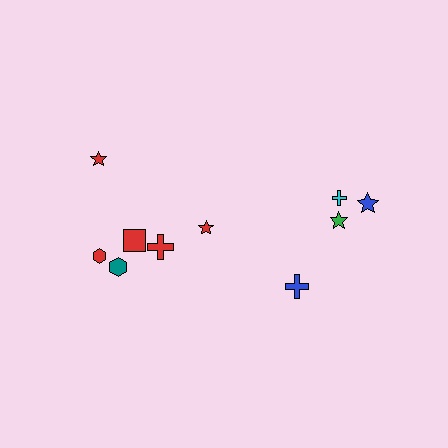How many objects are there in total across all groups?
There are 10 objects.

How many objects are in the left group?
There are 6 objects.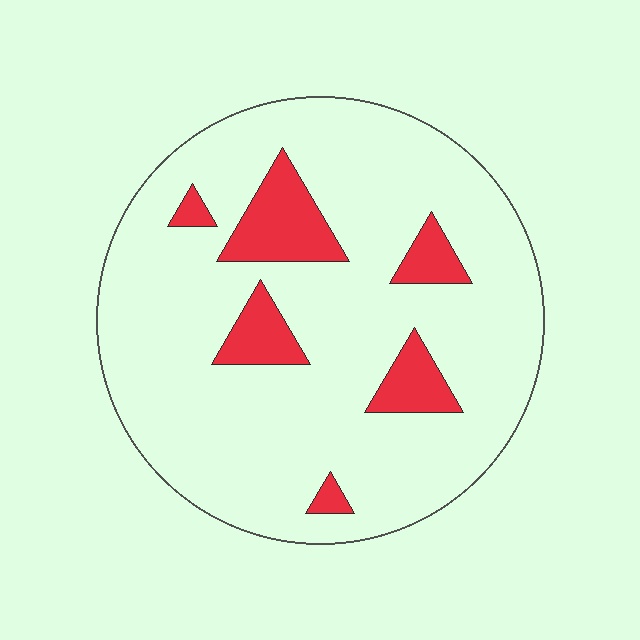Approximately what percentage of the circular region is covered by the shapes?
Approximately 15%.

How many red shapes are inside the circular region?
6.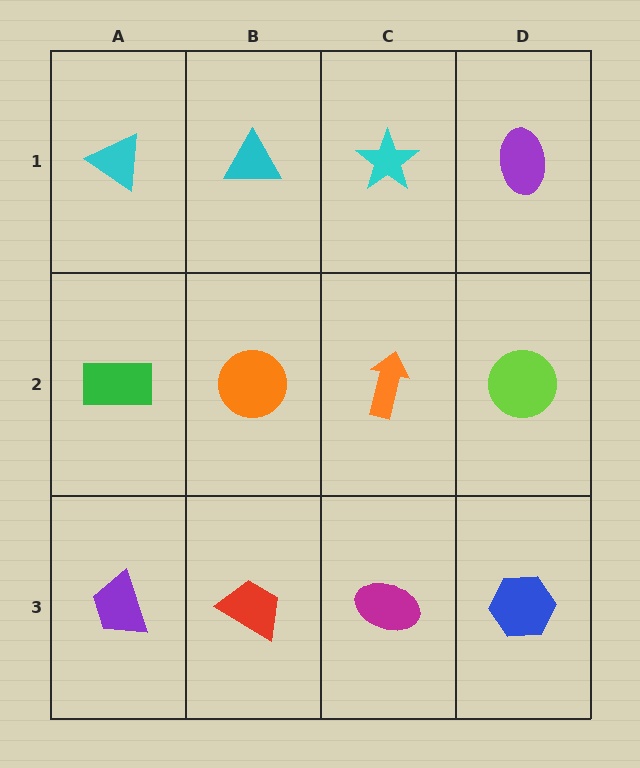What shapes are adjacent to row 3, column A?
A green rectangle (row 2, column A), a red trapezoid (row 3, column B).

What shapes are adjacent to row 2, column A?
A cyan triangle (row 1, column A), a purple trapezoid (row 3, column A), an orange circle (row 2, column B).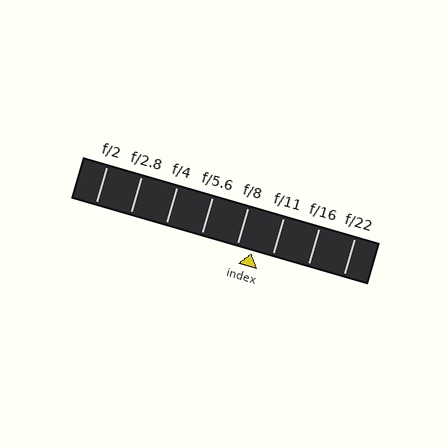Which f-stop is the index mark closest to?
The index mark is closest to f/8.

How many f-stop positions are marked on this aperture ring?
There are 8 f-stop positions marked.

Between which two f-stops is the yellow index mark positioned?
The index mark is between f/8 and f/11.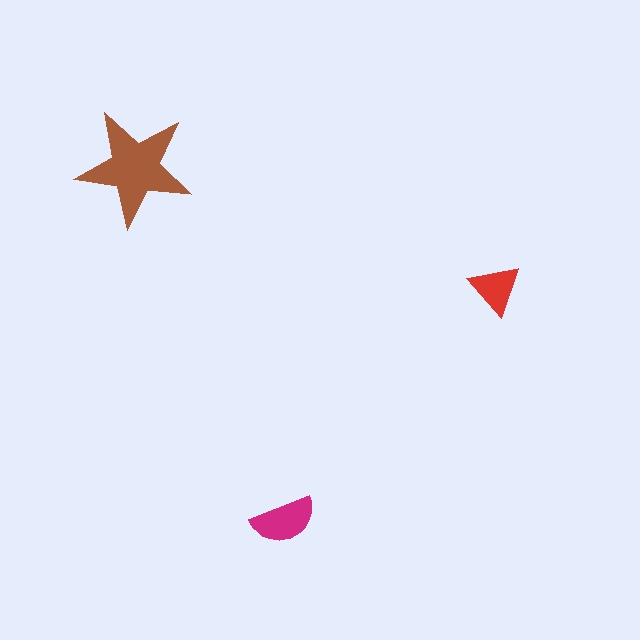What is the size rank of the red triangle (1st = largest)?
3rd.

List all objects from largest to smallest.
The brown star, the magenta semicircle, the red triangle.